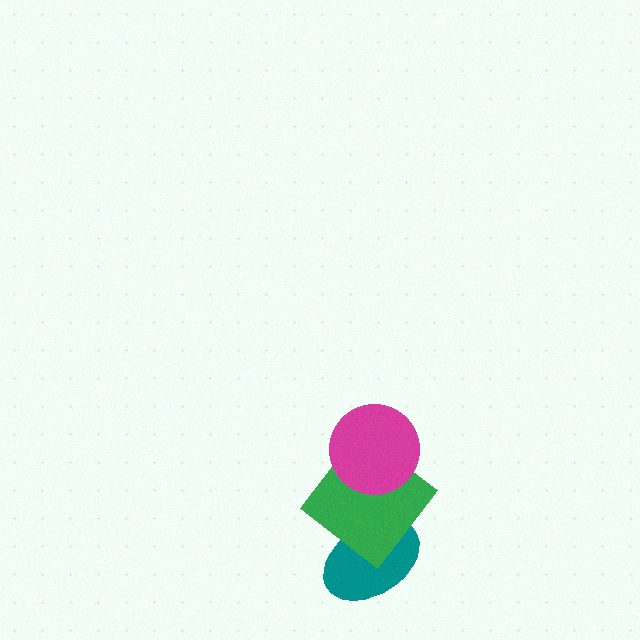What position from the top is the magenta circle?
The magenta circle is 1st from the top.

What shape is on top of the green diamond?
The magenta circle is on top of the green diamond.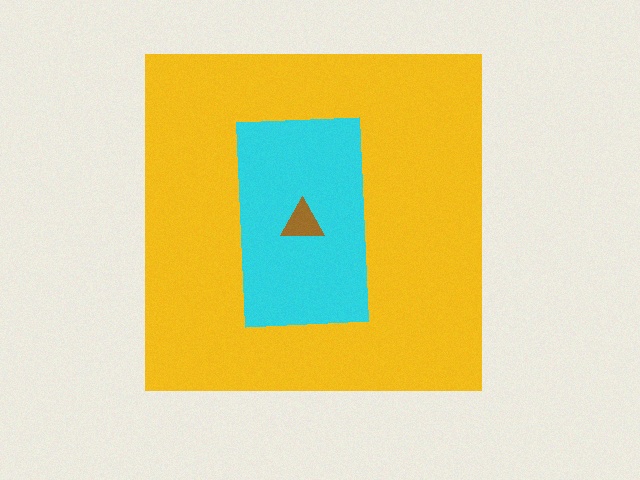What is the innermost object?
The brown triangle.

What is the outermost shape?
The yellow square.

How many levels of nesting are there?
3.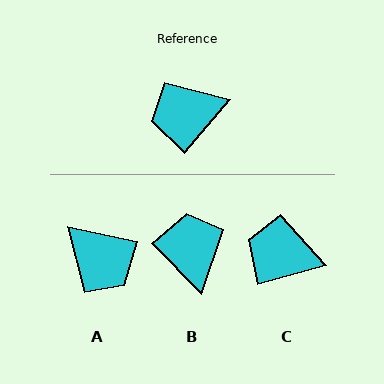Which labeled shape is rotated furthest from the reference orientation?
A, about 119 degrees away.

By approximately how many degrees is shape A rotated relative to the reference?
Approximately 119 degrees counter-clockwise.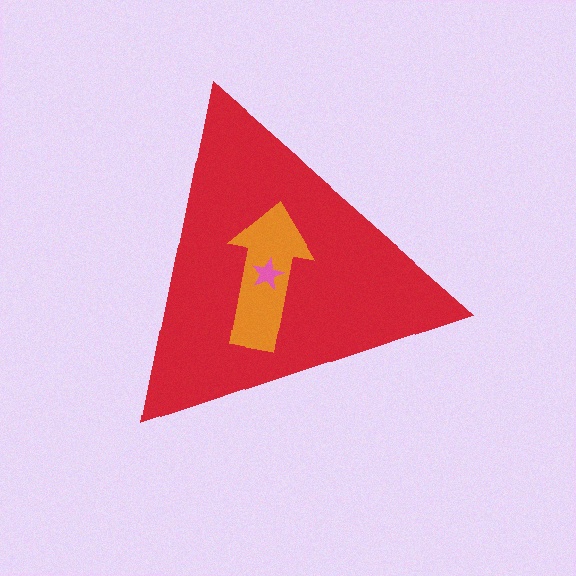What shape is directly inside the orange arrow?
The pink star.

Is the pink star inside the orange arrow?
Yes.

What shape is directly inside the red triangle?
The orange arrow.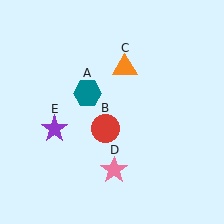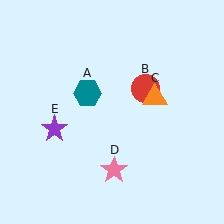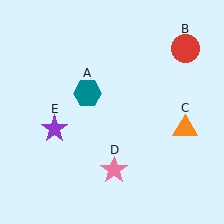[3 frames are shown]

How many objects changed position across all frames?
2 objects changed position: red circle (object B), orange triangle (object C).